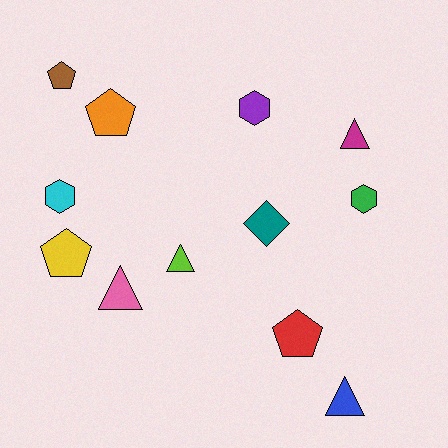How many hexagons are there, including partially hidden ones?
There are 3 hexagons.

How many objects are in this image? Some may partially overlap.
There are 12 objects.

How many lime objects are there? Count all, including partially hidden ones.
There is 1 lime object.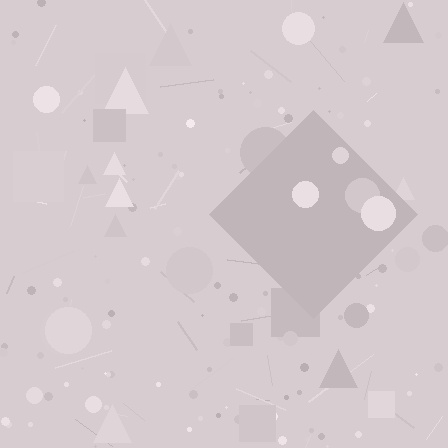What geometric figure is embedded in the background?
A diamond is embedded in the background.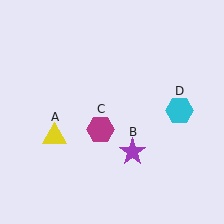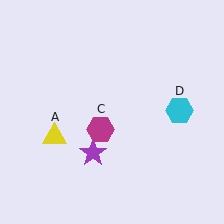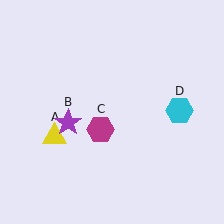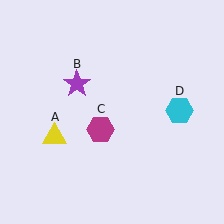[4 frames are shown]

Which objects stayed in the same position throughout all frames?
Yellow triangle (object A) and magenta hexagon (object C) and cyan hexagon (object D) remained stationary.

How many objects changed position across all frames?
1 object changed position: purple star (object B).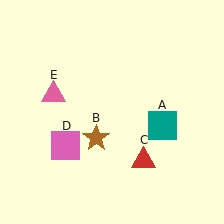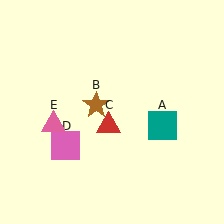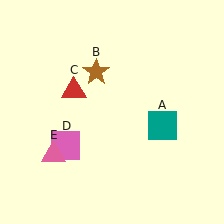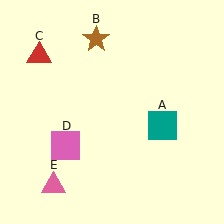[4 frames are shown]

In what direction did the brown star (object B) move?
The brown star (object B) moved up.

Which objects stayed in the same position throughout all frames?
Teal square (object A) and pink square (object D) remained stationary.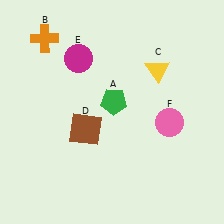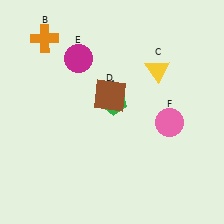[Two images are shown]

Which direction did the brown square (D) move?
The brown square (D) moved up.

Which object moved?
The brown square (D) moved up.